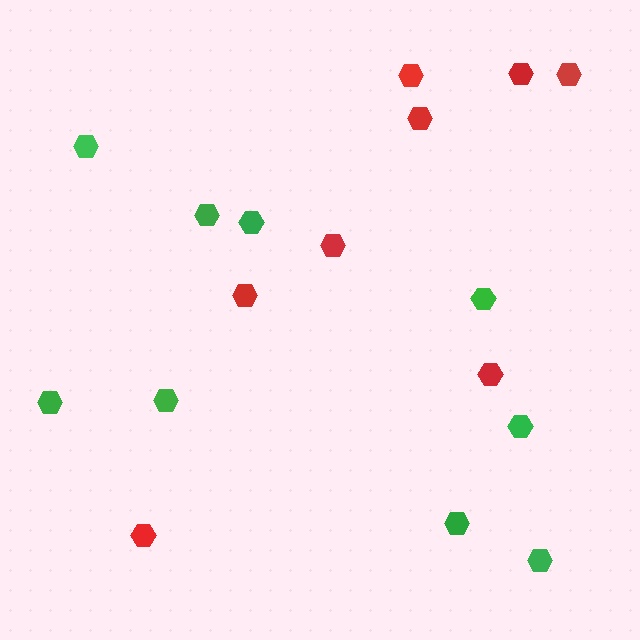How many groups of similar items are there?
There are 2 groups: one group of red hexagons (8) and one group of green hexagons (9).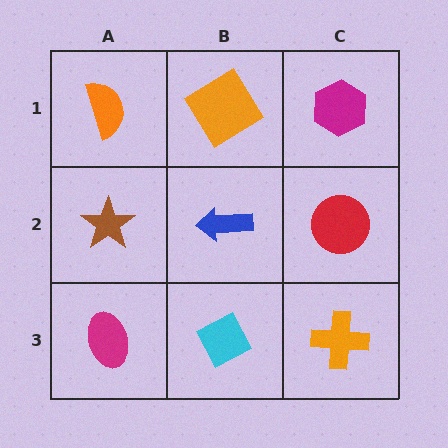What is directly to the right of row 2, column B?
A red circle.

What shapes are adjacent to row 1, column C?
A red circle (row 2, column C), an orange diamond (row 1, column B).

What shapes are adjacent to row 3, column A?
A brown star (row 2, column A), a cyan diamond (row 3, column B).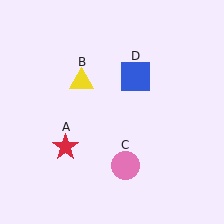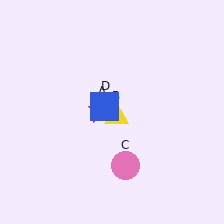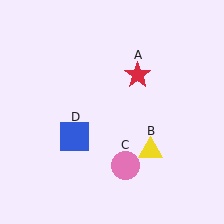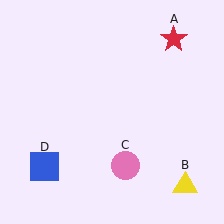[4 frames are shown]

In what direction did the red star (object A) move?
The red star (object A) moved up and to the right.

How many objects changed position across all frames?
3 objects changed position: red star (object A), yellow triangle (object B), blue square (object D).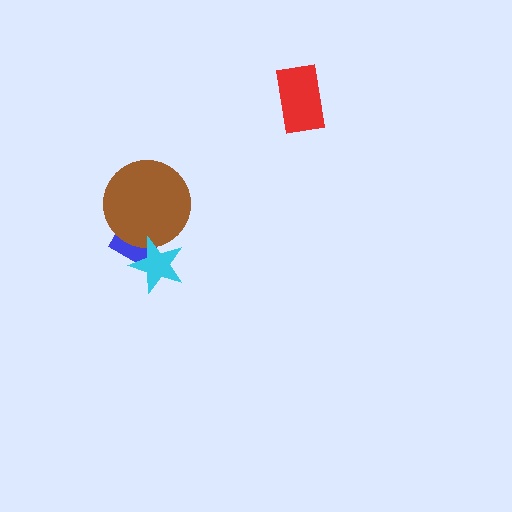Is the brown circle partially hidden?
Yes, it is partially covered by another shape.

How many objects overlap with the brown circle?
2 objects overlap with the brown circle.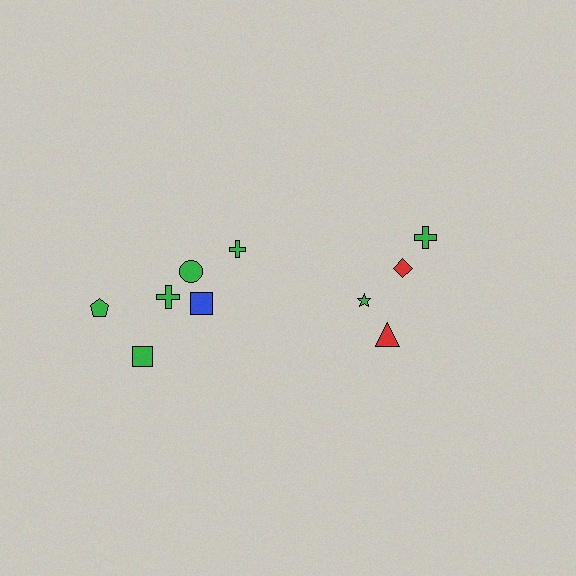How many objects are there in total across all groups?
There are 10 objects.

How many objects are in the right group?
There are 4 objects.